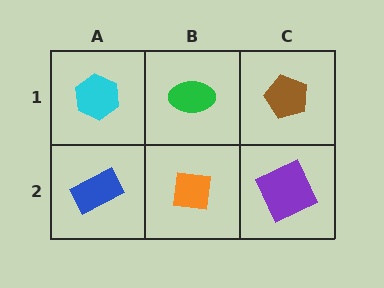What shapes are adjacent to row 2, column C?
A brown pentagon (row 1, column C), an orange square (row 2, column B).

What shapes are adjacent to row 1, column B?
An orange square (row 2, column B), a cyan hexagon (row 1, column A), a brown pentagon (row 1, column C).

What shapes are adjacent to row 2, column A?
A cyan hexagon (row 1, column A), an orange square (row 2, column B).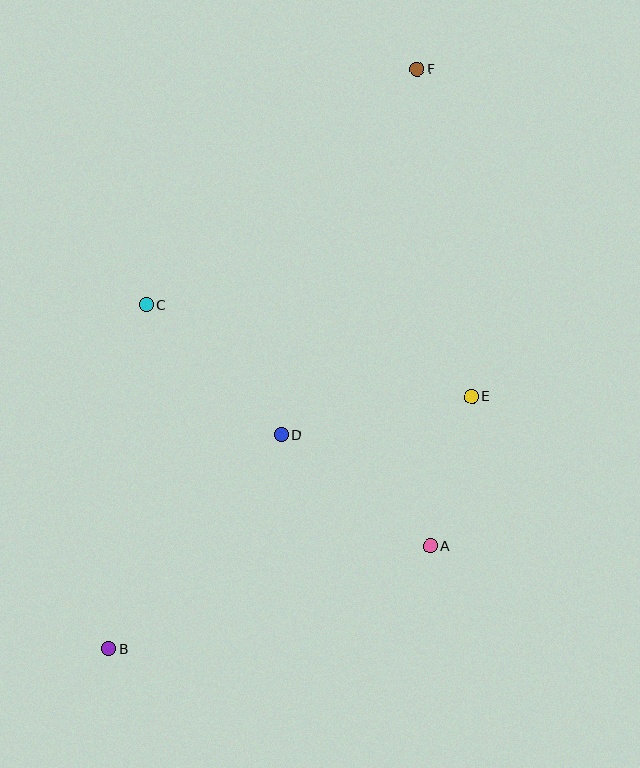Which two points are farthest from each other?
Points B and F are farthest from each other.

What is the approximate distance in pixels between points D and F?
The distance between D and F is approximately 390 pixels.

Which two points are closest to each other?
Points A and E are closest to each other.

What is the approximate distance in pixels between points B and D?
The distance between B and D is approximately 275 pixels.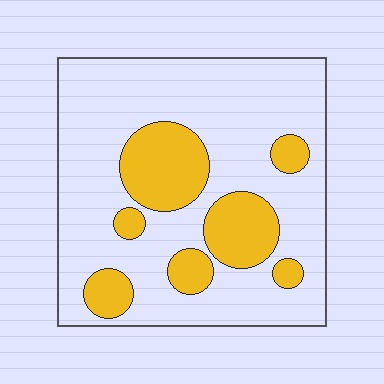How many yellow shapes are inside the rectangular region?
7.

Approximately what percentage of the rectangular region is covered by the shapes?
Approximately 25%.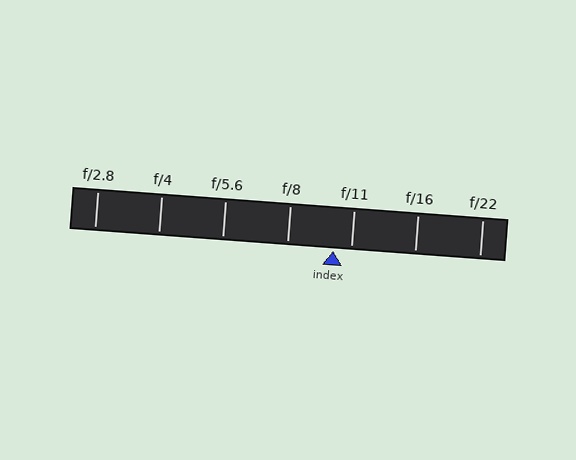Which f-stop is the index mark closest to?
The index mark is closest to f/11.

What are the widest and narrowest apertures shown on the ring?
The widest aperture shown is f/2.8 and the narrowest is f/22.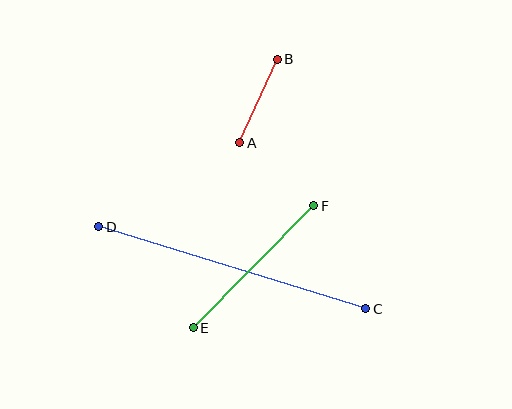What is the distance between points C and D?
The distance is approximately 280 pixels.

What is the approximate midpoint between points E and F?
The midpoint is at approximately (254, 267) pixels.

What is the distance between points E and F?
The distance is approximately 172 pixels.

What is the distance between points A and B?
The distance is approximately 91 pixels.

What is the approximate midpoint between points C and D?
The midpoint is at approximately (232, 268) pixels.